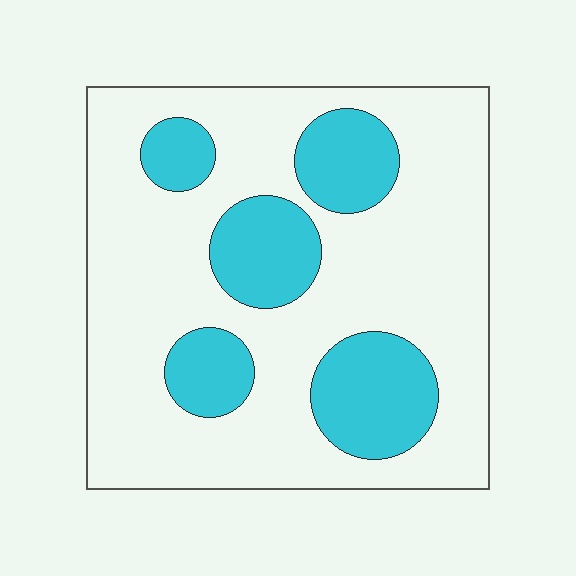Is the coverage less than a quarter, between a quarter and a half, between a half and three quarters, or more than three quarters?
Between a quarter and a half.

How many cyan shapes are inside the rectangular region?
5.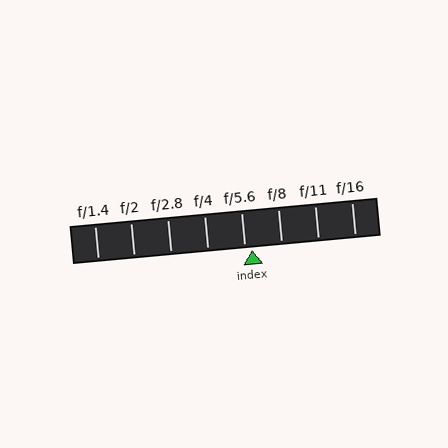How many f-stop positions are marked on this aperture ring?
There are 8 f-stop positions marked.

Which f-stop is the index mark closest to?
The index mark is closest to f/5.6.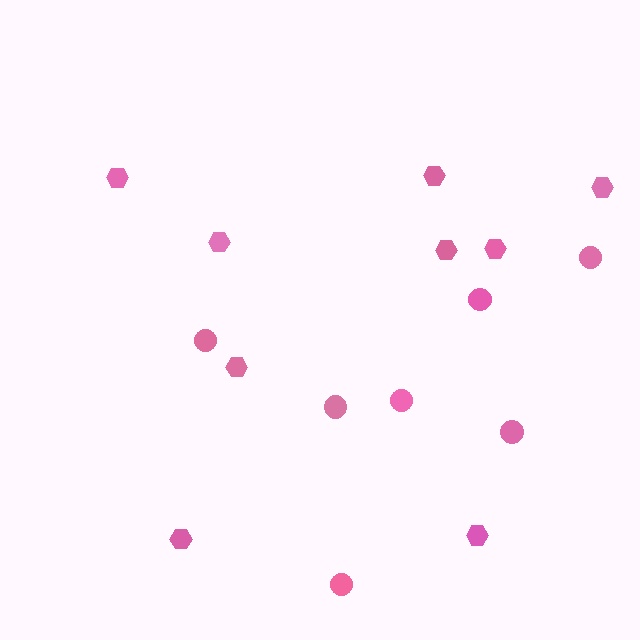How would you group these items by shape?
There are 2 groups: one group of circles (7) and one group of hexagons (9).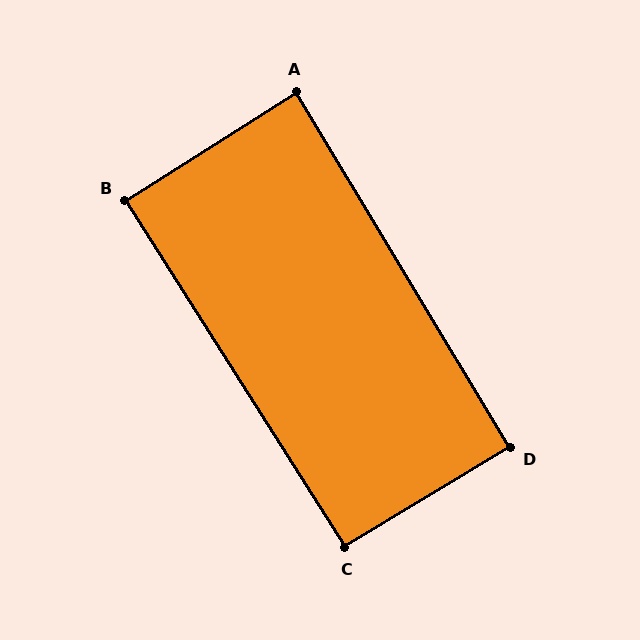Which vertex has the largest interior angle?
C, at approximately 91 degrees.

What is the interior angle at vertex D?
Approximately 90 degrees (approximately right).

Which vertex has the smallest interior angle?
A, at approximately 89 degrees.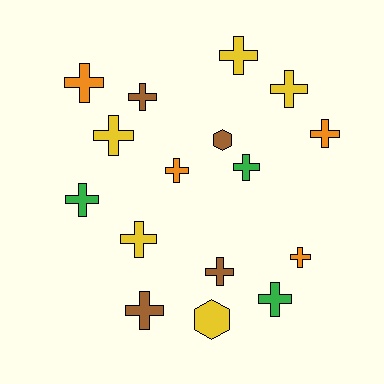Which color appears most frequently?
Yellow, with 5 objects.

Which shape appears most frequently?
Cross, with 14 objects.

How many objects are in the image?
There are 16 objects.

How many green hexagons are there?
There are no green hexagons.